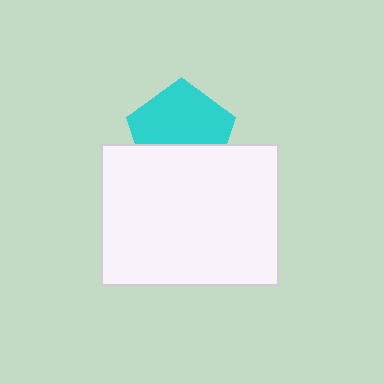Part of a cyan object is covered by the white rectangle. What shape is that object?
It is a pentagon.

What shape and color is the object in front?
The object in front is a white rectangle.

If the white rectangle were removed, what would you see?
You would see the complete cyan pentagon.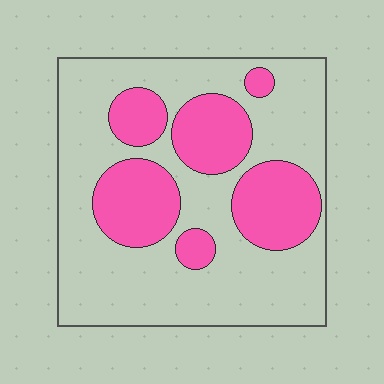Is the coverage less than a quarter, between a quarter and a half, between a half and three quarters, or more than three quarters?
Between a quarter and a half.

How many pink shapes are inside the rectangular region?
6.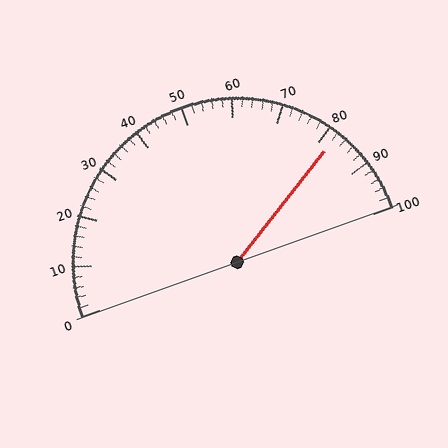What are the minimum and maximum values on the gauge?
The gauge ranges from 0 to 100.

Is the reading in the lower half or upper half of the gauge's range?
The reading is in the upper half of the range (0 to 100).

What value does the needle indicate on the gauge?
The needle indicates approximately 82.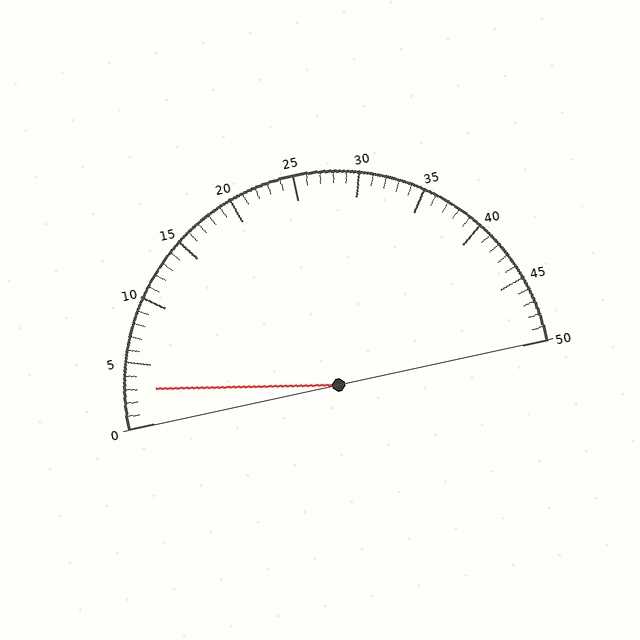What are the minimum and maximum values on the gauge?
The gauge ranges from 0 to 50.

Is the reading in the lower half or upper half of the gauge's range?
The reading is in the lower half of the range (0 to 50).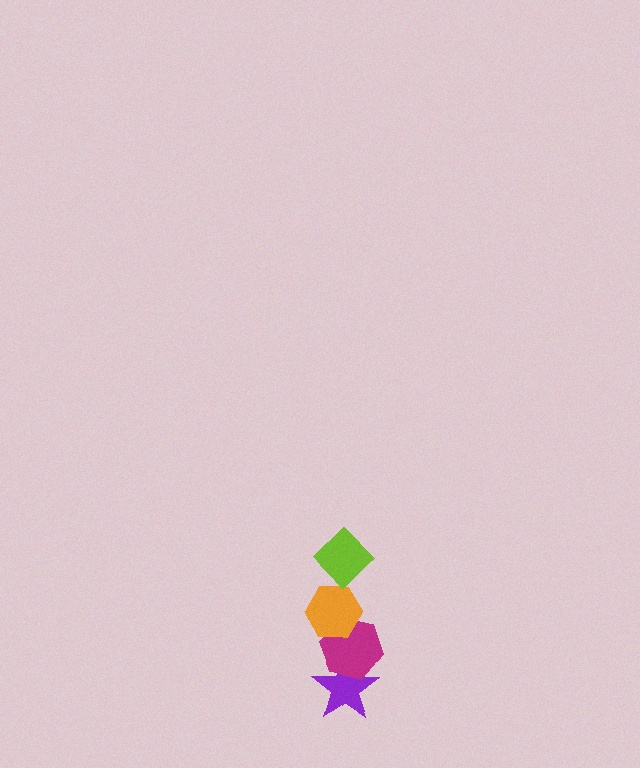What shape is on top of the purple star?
The magenta hexagon is on top of the purple star.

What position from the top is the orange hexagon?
The orange hexagon is 2nd from the top.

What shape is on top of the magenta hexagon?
The orange hexagon is on top of the magenta hexagon.